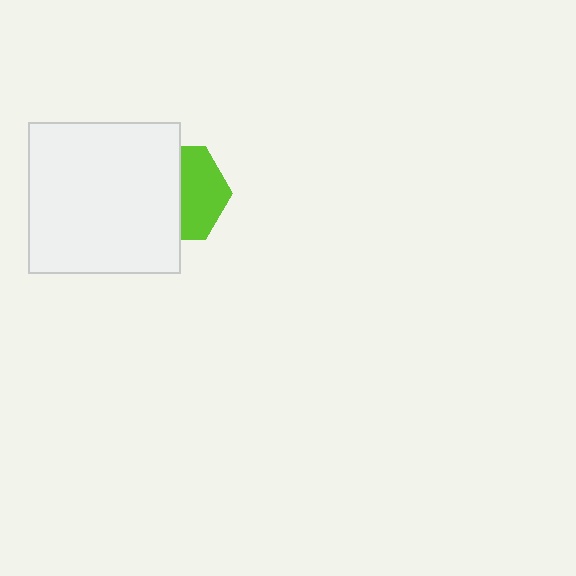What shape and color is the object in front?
The object in front is a white square.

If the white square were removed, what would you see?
You would see the complete lime hexagon.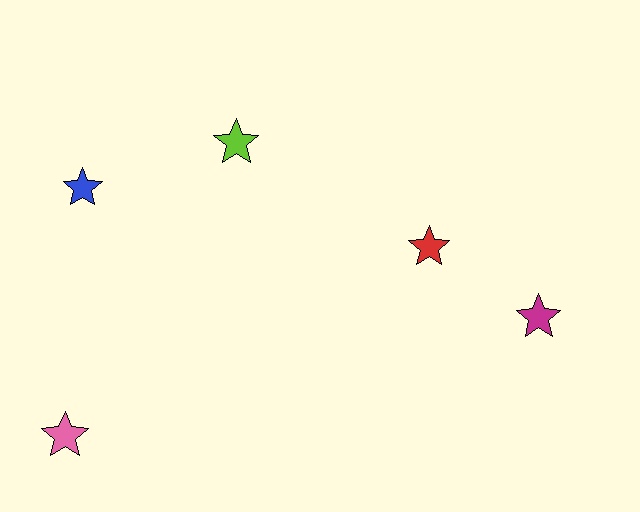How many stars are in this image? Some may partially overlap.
There are 5 stars.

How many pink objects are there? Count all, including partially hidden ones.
There is 1 pink object.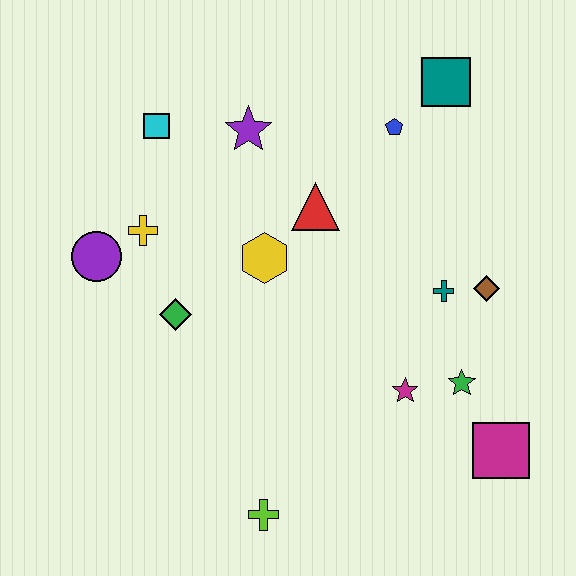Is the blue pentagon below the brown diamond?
No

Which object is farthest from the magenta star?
The cyan square is farthest from the magenta star.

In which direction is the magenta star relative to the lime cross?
The magenta star is to the right of the lime cross.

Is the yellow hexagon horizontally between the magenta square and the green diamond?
Yes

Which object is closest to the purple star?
The cyan square is closest to the purple star.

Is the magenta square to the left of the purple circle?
No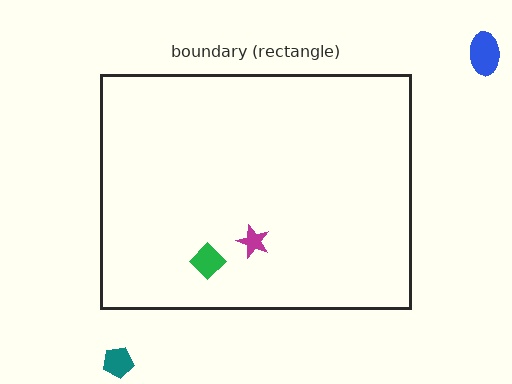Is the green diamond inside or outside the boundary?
Inside.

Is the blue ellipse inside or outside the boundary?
Outside.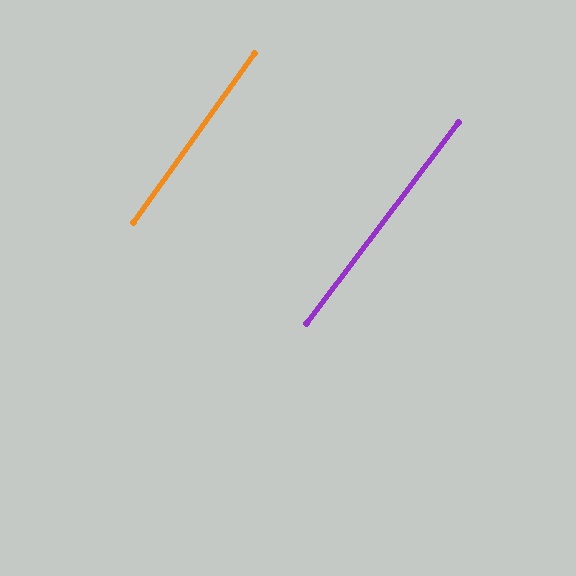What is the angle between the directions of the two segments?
Approximately 1 degree.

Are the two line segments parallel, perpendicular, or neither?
Parallel — their directions differ by only 1.5°.